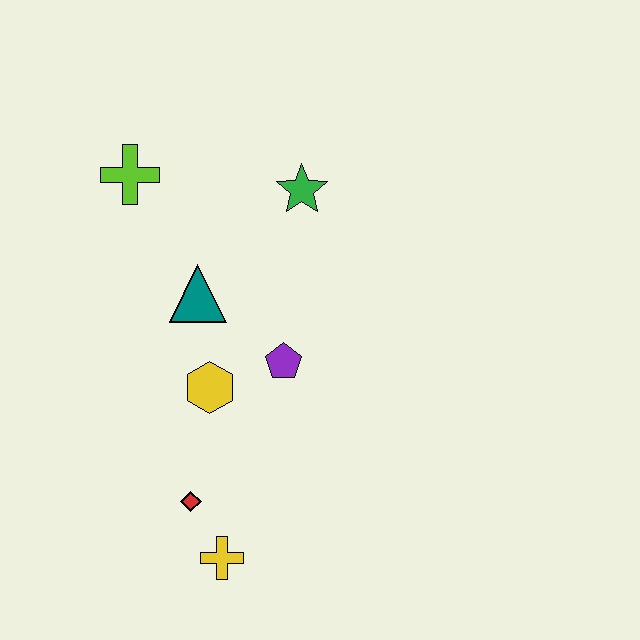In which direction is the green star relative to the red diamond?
The green star is above the red diamond.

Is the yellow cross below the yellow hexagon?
Yes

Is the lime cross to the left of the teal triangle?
Yes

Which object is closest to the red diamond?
The yellow cross is closest to the red diamond.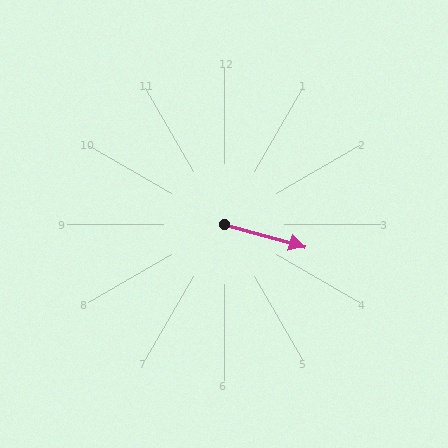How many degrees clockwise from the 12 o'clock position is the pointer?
Approximately 105 degrees.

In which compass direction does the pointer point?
East.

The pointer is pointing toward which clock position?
Roughly 4 o'clock.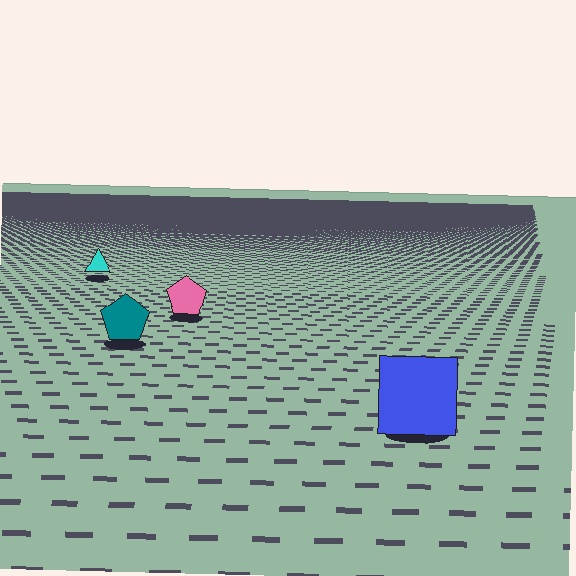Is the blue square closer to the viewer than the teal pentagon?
Yes. The blue square is closer — you can tell from the texture gradient: the ground texture is coarser near it.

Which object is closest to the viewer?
The blue square is closest. The texture marks near it are larger and more spread out.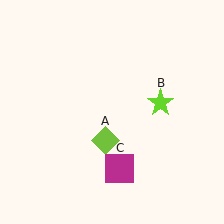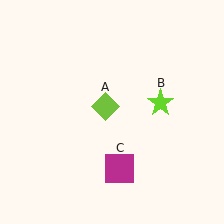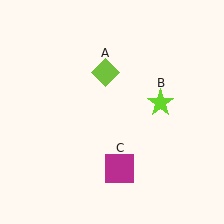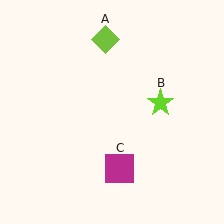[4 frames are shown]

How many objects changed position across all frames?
1 object changed position: lime diamond (object A).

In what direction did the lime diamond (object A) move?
The lime diamond (object A) moved up.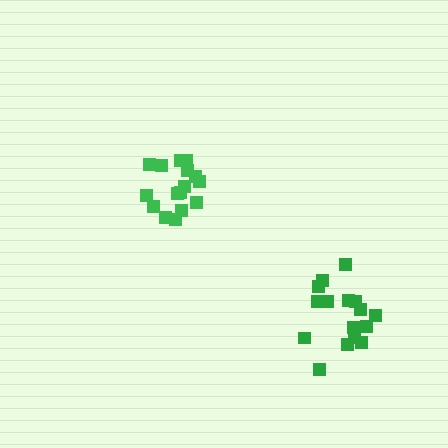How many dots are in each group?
Group 1: 16 dots, Group 2: 16 dots (32 total).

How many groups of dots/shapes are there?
There are 2 groups.